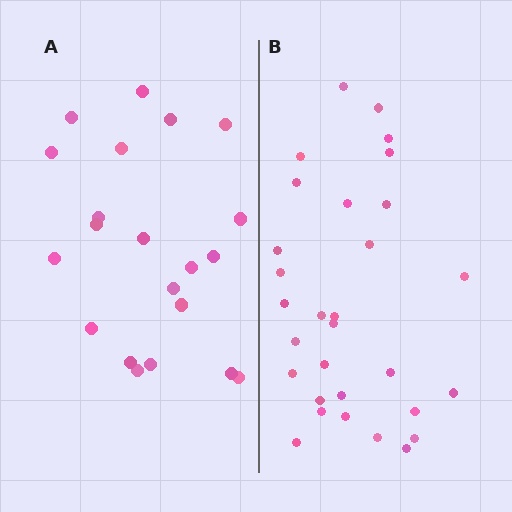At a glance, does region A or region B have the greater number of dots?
Region B (the right region) has more dots.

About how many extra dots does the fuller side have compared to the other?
Region B has roughly 8 or so more dots than region A.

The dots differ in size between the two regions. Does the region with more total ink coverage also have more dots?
No. Region A has more total ink coverage because its dots are larger, but region B actually contains more individual dots. Total area can be misleading — the number of items is what matters here.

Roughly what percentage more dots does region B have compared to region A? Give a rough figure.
About 45% more.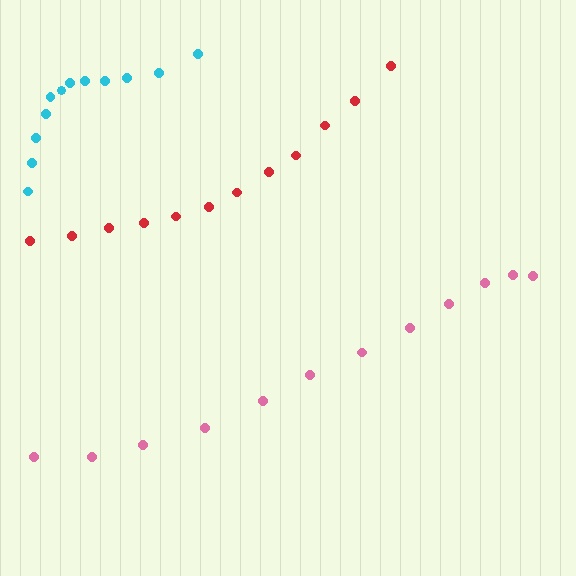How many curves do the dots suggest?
There are 3 distinct paths.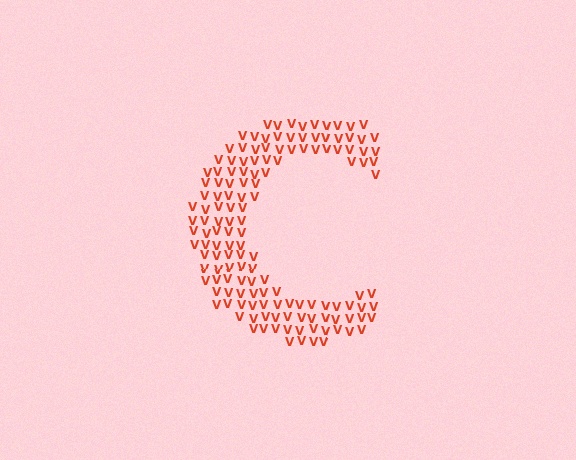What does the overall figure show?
The overall figure shows the letter C.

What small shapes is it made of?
It is made of small letter V's.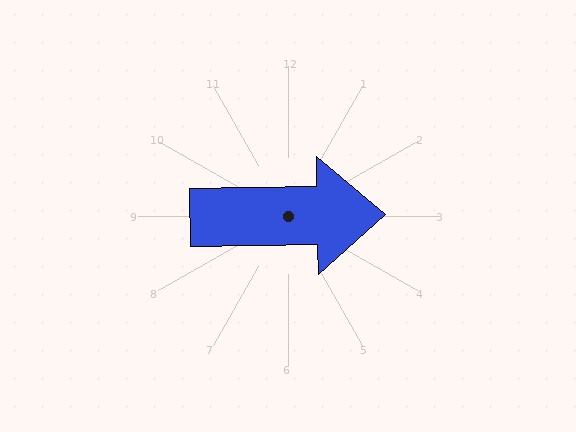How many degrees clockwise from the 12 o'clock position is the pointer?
Approximately 89 degrees.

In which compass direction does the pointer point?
East.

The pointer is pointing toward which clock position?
Roughly 3 o'clock.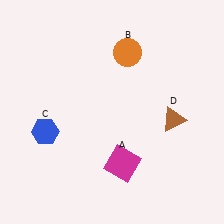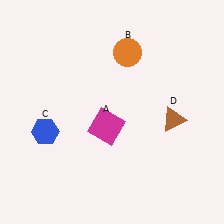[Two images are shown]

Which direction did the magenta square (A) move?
The magenta square (A) moved up.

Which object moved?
The magenta square (A) moved up.